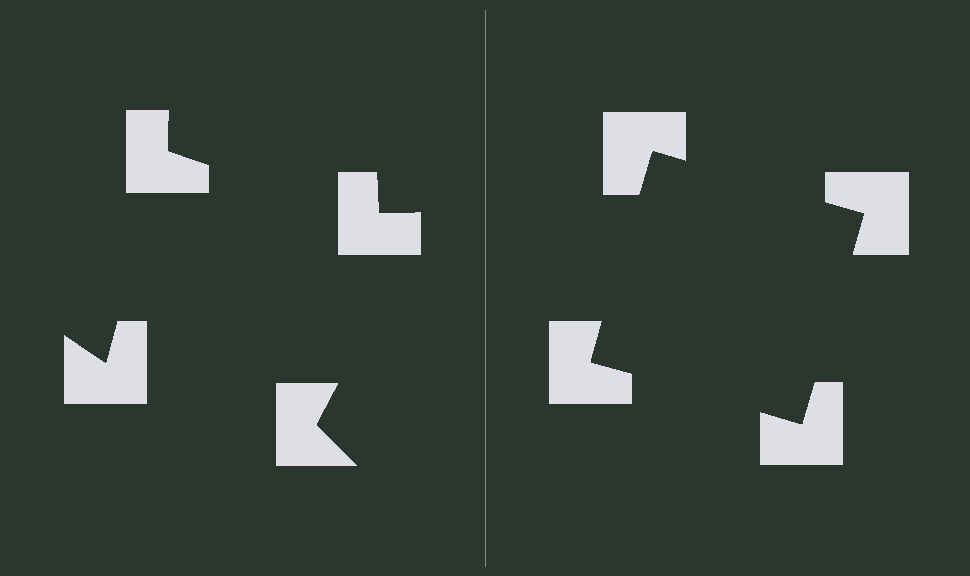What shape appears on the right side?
An illusory square.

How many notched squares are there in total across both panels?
8 — 4 on each side.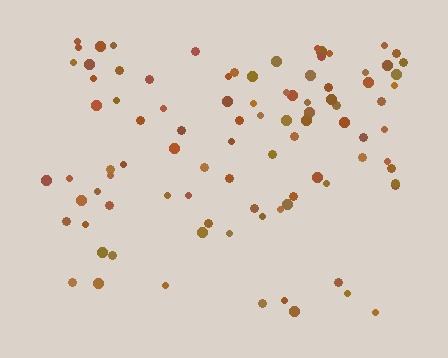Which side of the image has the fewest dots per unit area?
The bottom.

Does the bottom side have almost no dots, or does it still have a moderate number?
Still a moderate number, just noticeably fewer than the top.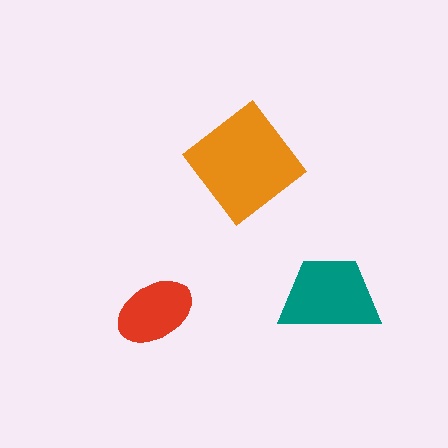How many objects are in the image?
There are 3 objects in the image.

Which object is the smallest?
The red ellipse.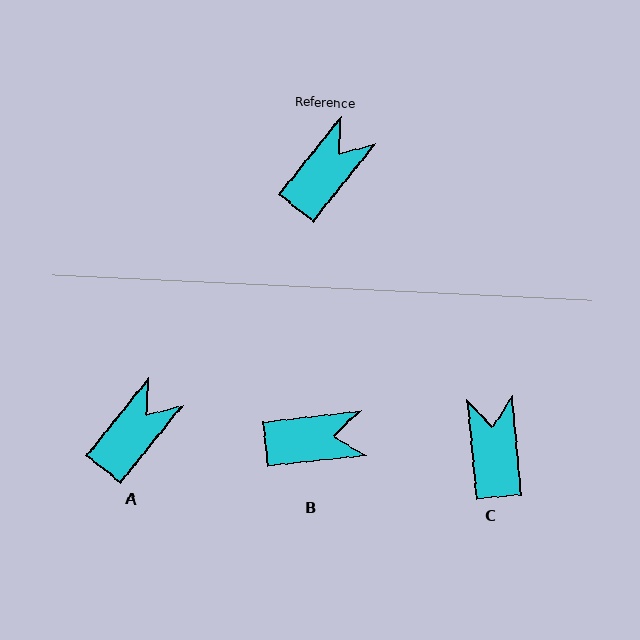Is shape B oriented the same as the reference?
No, it is off by about 45 degrees.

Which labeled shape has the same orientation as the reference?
A.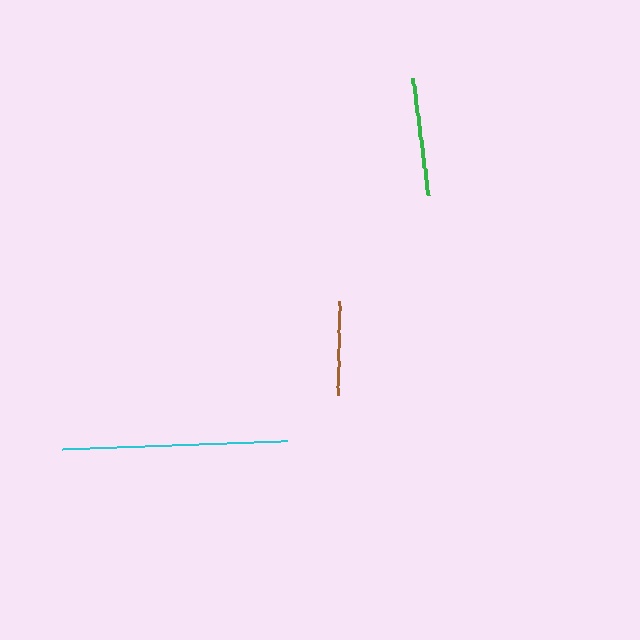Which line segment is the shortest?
The brown line is the shortest at approximately 94 pixels.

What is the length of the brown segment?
The brown segment is approximately 94 pixels long.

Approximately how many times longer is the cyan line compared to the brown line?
The cyan line is approximately 2.4 times the length of the brown line.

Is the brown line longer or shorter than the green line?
The green line is longer than the brown line.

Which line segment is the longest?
The cyan line is the longest at approximately 226 pixels.